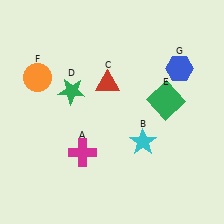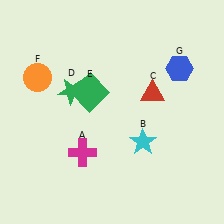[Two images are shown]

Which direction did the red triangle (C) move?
The red triangle (C) moved right.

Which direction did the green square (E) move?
The green square (E) moved left.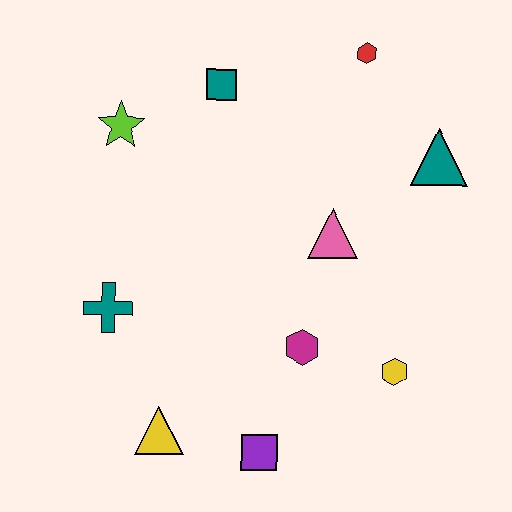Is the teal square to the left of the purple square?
Yes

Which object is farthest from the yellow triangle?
The red hexagon is farthest from the yellow triangle.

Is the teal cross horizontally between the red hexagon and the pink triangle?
No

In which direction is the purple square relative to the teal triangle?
The purple square is below the teal triangle.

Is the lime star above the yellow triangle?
Yes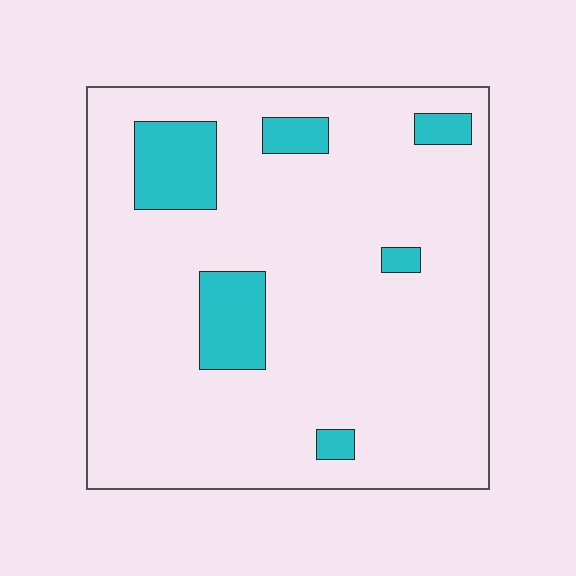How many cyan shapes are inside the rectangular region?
6.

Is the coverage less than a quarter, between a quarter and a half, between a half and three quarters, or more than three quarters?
Less than a quarter.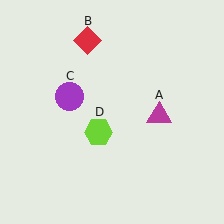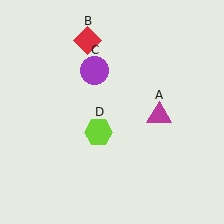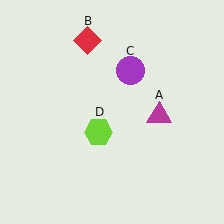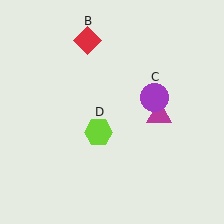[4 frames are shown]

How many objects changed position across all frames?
1 object changed position: purple circle (object C).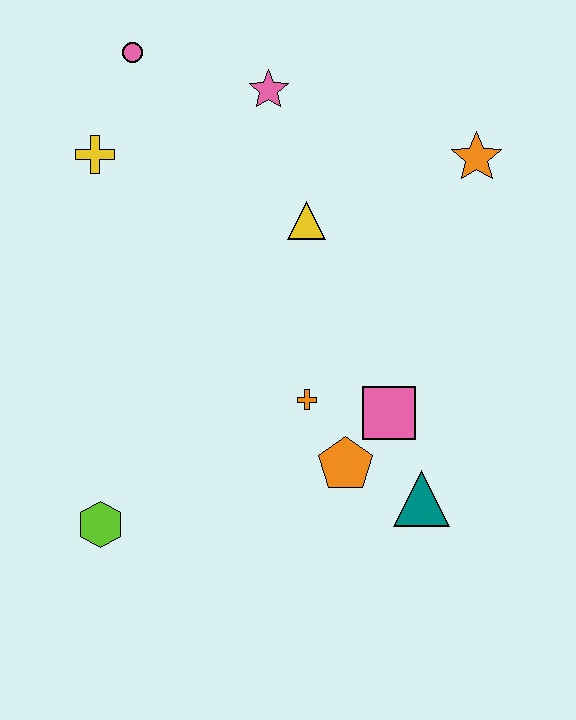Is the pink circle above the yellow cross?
Yes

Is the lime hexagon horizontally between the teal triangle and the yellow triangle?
No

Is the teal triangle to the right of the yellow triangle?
Yes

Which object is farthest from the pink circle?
The teal triangle is farthest from the pink circle.